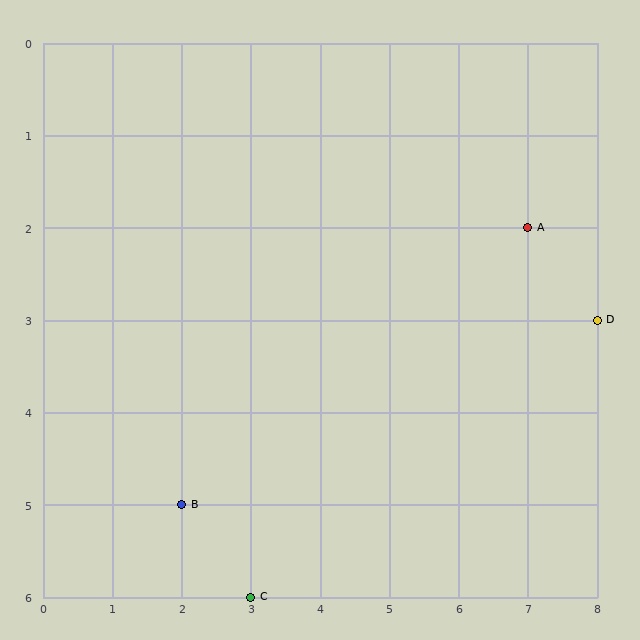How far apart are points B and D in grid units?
Points B and D are 6 columns and 2 rows apart (about 6.3 grid units diagonally).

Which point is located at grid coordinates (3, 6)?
Point C is at (3, 6).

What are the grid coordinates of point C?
Point C is at grid coordinates (3, 6).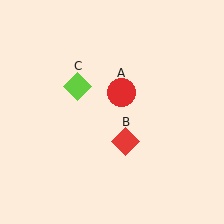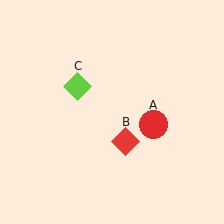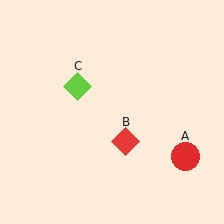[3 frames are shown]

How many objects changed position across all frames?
1 object changed position: red circle (object A).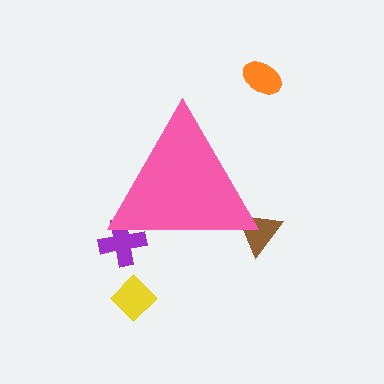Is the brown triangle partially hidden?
Yes, the brown triangle is partially hidden behind the pink triangle.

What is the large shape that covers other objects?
A pink triangle.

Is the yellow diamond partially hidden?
No, the yellow diamond is fully visible.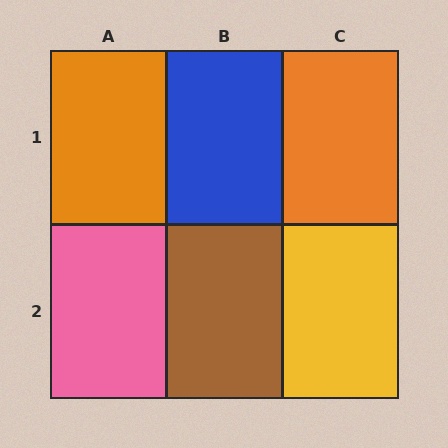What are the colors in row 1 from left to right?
Orange, blue, orange.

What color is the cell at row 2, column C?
Yellow.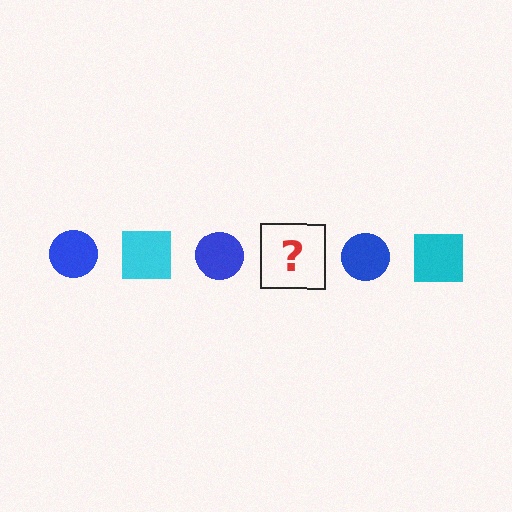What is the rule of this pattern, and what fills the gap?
The rule is that the pattern alternates between blue circle and cyan square. The gap should be filled with a cyan square.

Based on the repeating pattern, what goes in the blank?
The blank should be a cyan square.